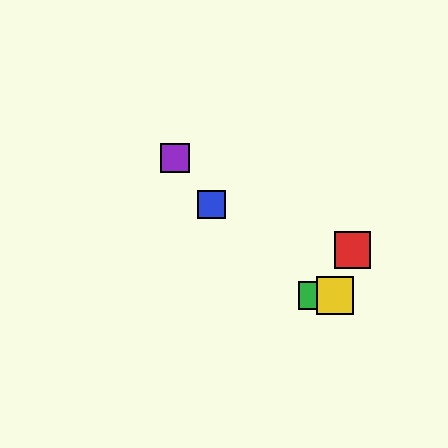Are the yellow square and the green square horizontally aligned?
Yes, both are at y≈296.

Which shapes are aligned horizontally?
The green square, the yellow square are aligned horizontally.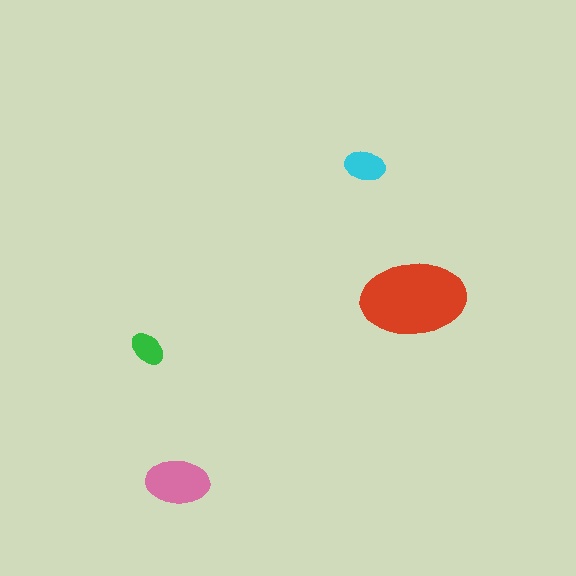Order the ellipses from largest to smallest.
the red one, the pink one, the cyan one, the green one.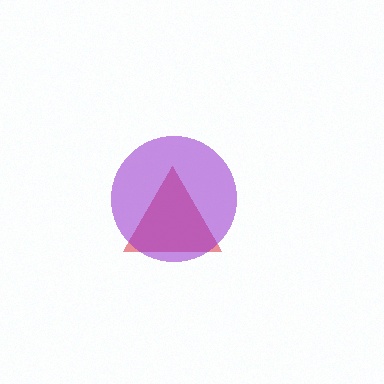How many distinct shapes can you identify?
There are 2 distinct shapes: a red triangle, a purple circle.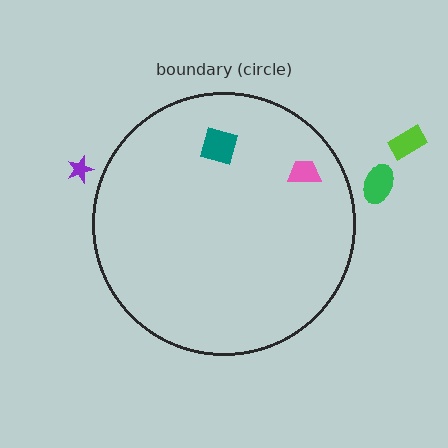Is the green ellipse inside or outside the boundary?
Outside.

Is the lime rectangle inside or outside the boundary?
Outside.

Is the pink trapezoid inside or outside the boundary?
Inside.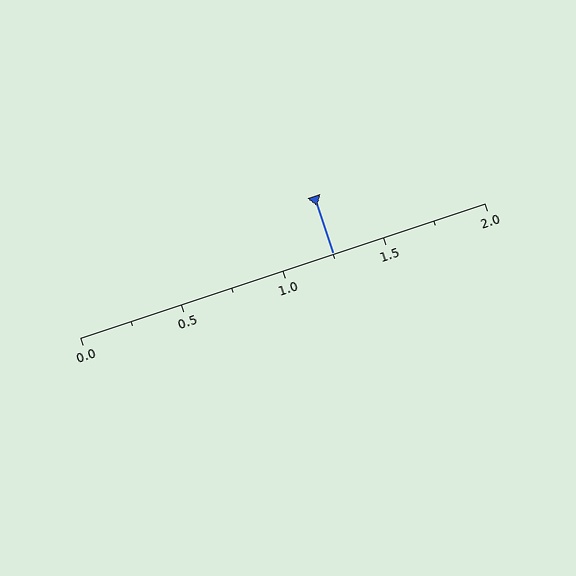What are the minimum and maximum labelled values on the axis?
The axis runs from 0.0 to 2.0.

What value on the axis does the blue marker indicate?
The marker indicates approximately 1.25.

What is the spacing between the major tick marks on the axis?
The major ticks are spaced 0.5 apart.